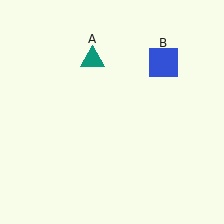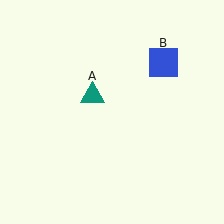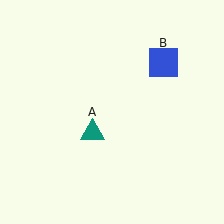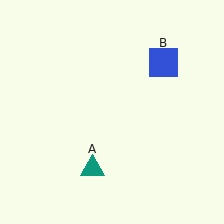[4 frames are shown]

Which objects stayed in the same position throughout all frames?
Blue square (object B) remained stationary.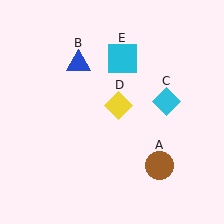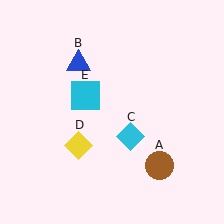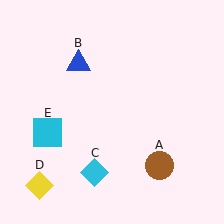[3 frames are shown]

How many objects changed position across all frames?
3 objects changed position: cyan diamond (object C), yellow diamond (object D), cyan square (object E).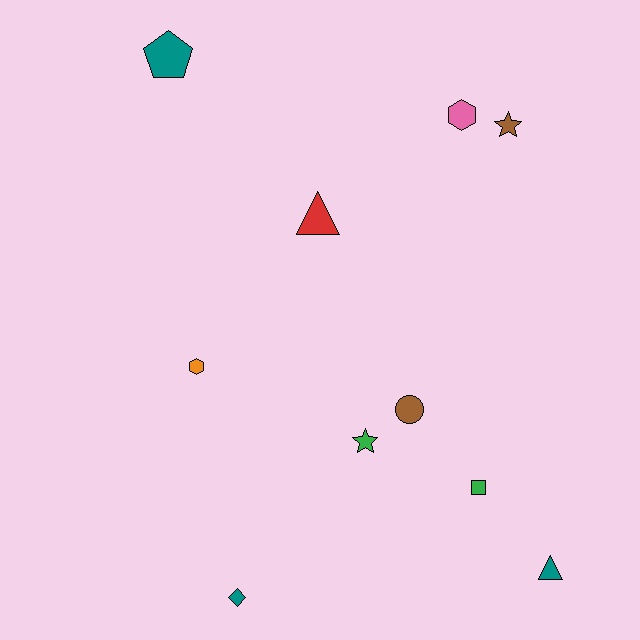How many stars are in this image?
There are 2 stars.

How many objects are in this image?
There are 10 objects.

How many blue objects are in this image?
There are no blue objects.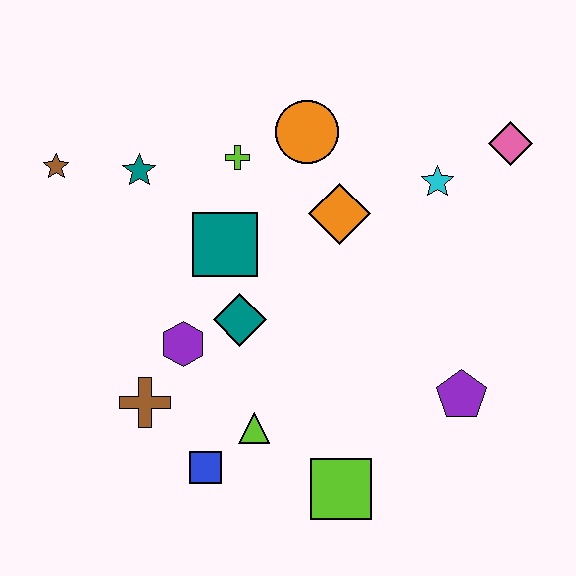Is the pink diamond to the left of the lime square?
No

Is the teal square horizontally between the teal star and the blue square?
No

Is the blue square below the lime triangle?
Yes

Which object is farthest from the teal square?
The pink diamond is farthest from the teal square.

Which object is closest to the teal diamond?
The purple hexagon is closest to the teal diamond.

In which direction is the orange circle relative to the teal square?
The orange circle is above the teal square.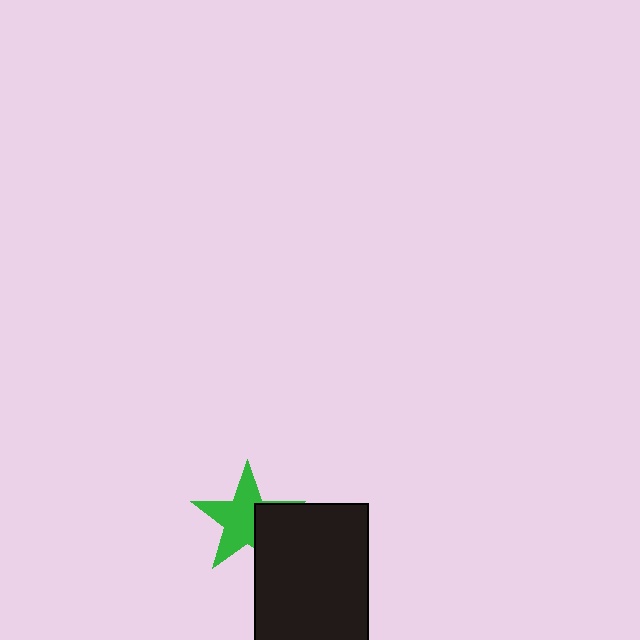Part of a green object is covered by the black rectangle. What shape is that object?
It is a star.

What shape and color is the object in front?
The object in front is a black rectangle.